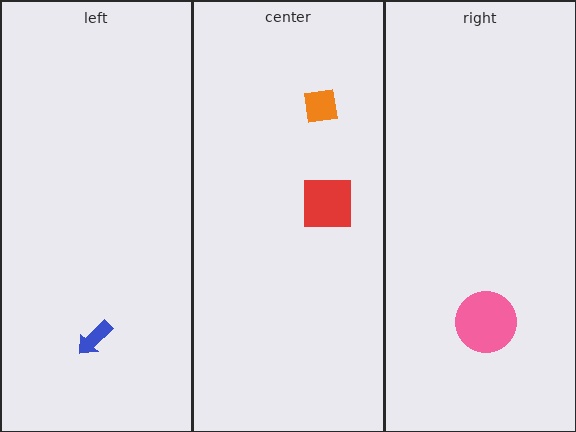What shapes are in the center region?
The orange square, the red square.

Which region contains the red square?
The center region.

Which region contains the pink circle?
The right region.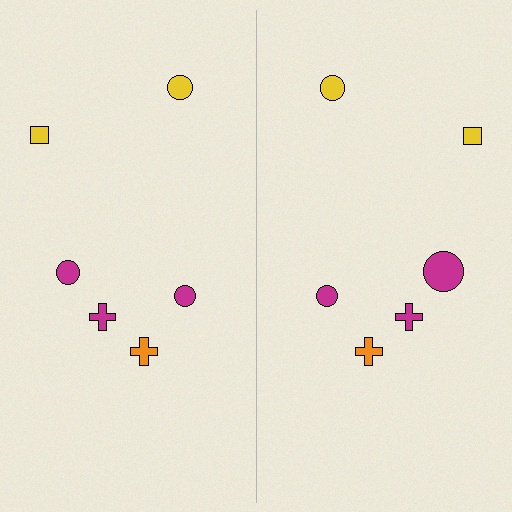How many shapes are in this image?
There are 12 shapes in this image.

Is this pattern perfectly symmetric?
No, the pattern is not perfectly symmetric. The magenta circle on the right side has a different size than its mirror counterpart.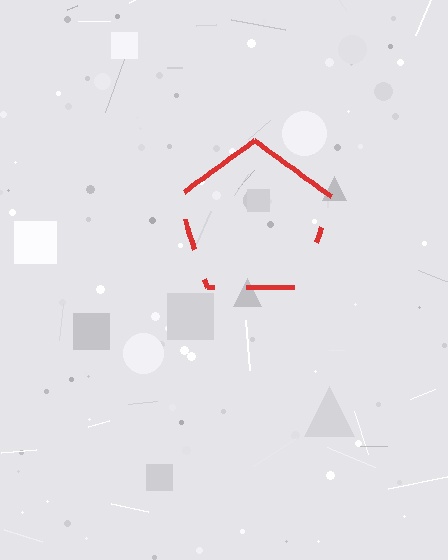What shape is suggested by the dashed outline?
The dashed outline suggests a pentagon.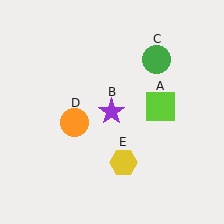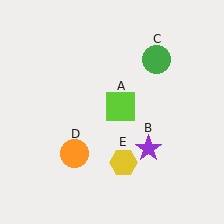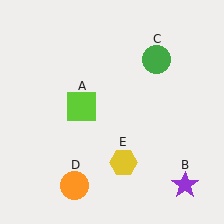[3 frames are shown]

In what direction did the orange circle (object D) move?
The orange circle (object D) moved down.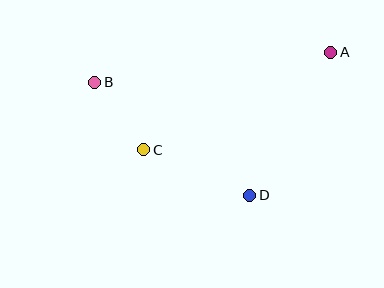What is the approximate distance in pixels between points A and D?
The distance between A and D is approximately 164 pixels.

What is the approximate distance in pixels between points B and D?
The distance between B and D is approximately 192 pixels.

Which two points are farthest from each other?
Points A and B are farthest from each other.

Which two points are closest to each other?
Points B and C are closest to each other.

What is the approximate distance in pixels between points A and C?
The distance between A and C is approximately 211 pixels.